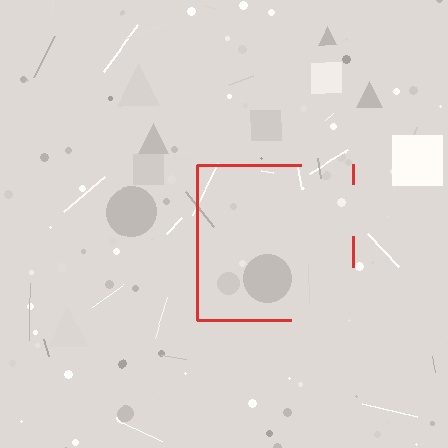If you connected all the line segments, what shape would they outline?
They would outline a square.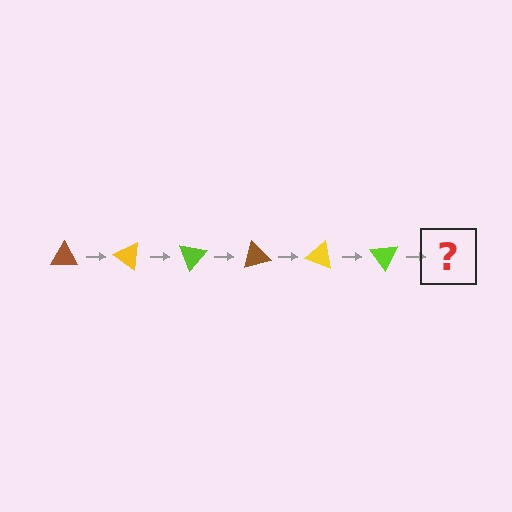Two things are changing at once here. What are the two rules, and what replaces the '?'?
The two rules are that it rotates 35 degrees each step and the color cycles through brown, yellow, and lime. The '?' should be a brown triangle, rotated 210 degrees from the start.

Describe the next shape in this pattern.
It should be a brown triangle, rotated 210 degrees from the start.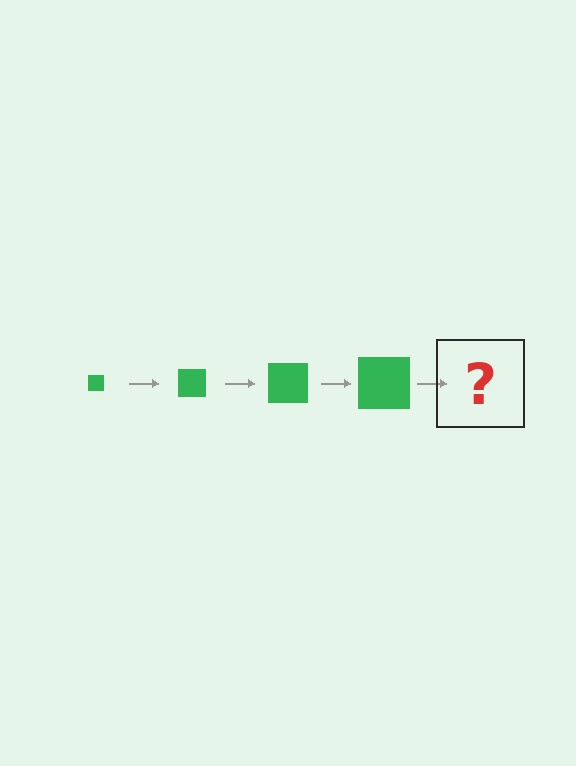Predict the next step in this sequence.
The next step is a green square, larger than the previous one.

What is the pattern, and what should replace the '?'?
The pattern is that the square gets progressively larger each step. The '?' should be a green square, larger than the previous one.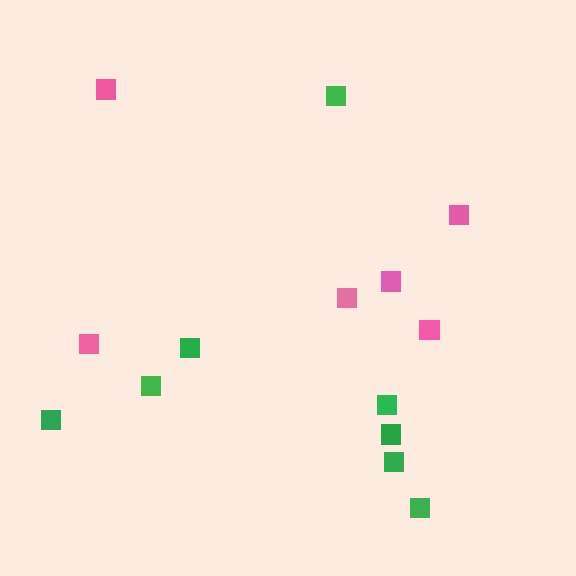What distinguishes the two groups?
There are 2 groups: one group of pink squares (6) and one group of green squares (8).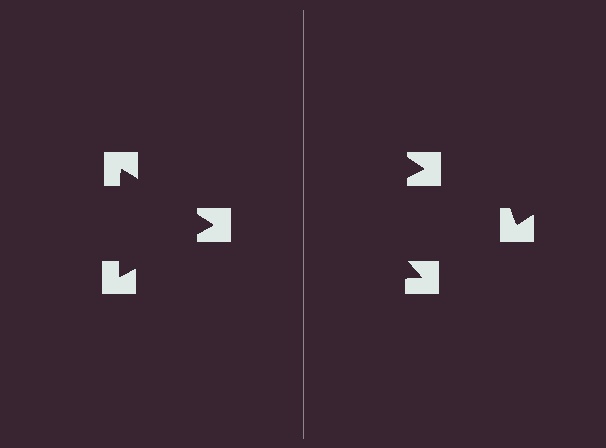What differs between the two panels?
The notched squares are positioned identically on both sides; only the wedge orientations differ. On the left they align to a triangle; on the right they are misaligned.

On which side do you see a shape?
An illusory triangle appears on the left side. On the right side the wedge cuts are rotated, so no coherent shape forms.